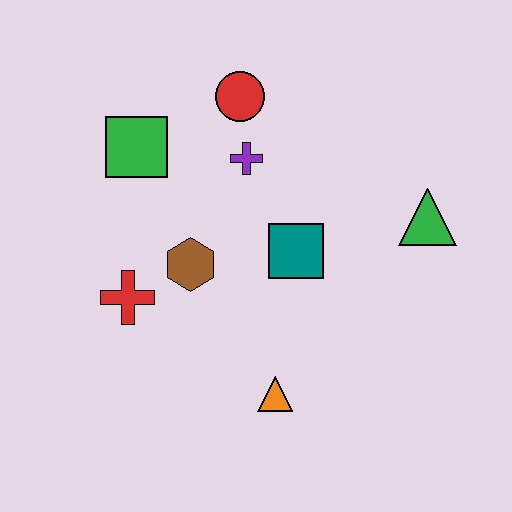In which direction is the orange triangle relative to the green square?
The orange triangle is below the green square.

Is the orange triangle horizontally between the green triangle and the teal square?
No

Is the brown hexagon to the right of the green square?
Yes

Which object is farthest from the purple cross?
The orange triangle is farthest from the purple cross.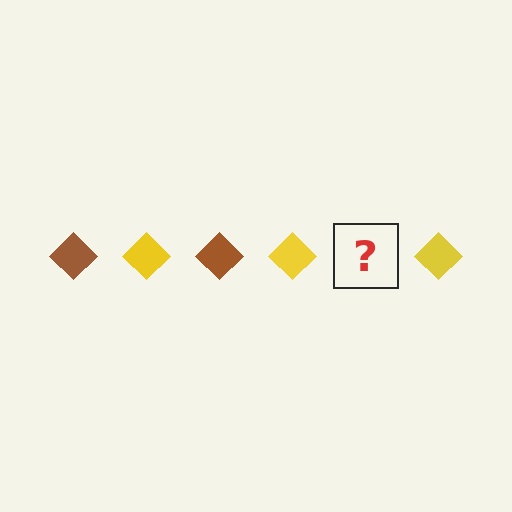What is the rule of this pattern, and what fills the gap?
The rule is that the pattern cycles through brown, yellow diamonds. The gap should be filled with a brown diamond.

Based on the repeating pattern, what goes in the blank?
The blank should be a brown diamond.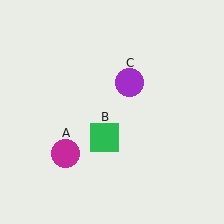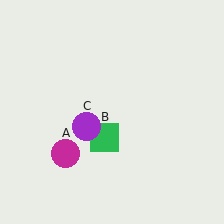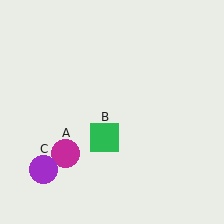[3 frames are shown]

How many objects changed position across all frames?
1 object changed position: purple circle (object C).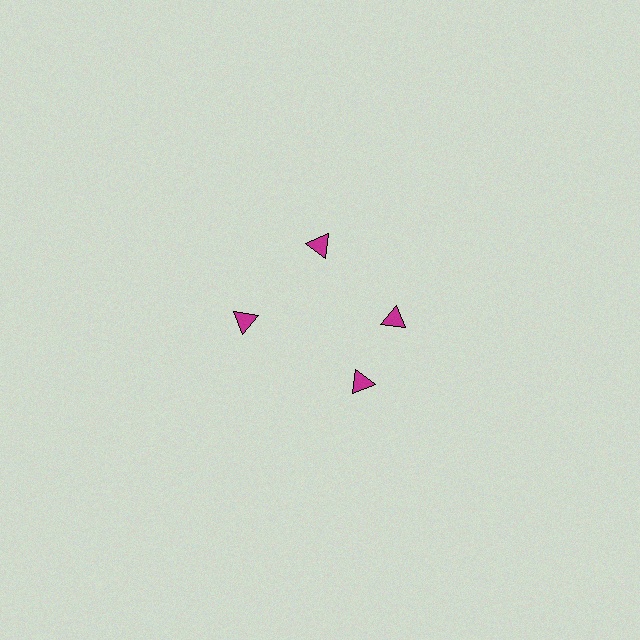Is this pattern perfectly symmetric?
No. The 4 magenta triangles are arranged in a ring, but one element near the 6 o'clock position is rotated out of alignment along the ring, breaking the 4-fold rotational symmetry.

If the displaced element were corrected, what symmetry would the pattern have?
It would have 4-fold rotational symmetry — the pattern would map onto itself every 90 degrees.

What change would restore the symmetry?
The symmetry would be restored by rotating it back into even spacing with its neighbors so that all 4 triangles sit at equal angles and equal distance from the center.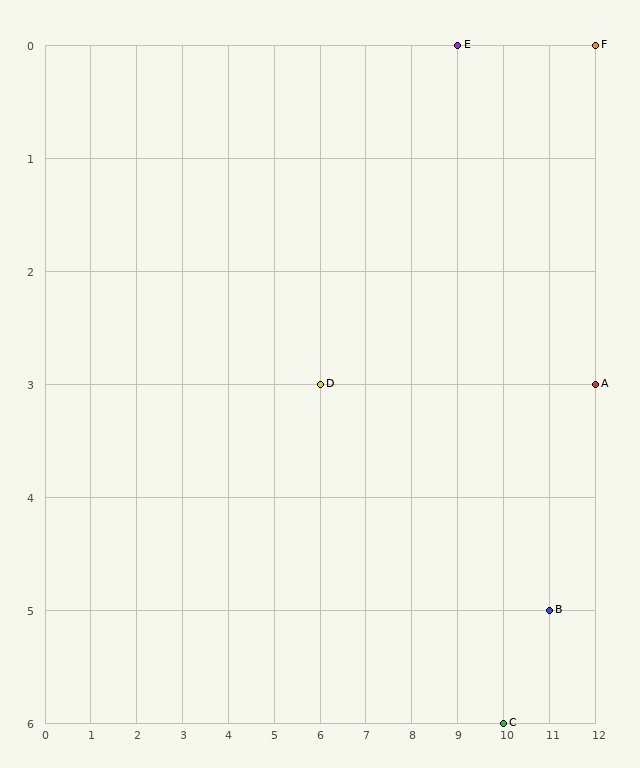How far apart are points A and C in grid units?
Points A and C are 2 columns and 3 rows apart (about 3.6 grid units diagonally).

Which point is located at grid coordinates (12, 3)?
Point A is at (12, 3).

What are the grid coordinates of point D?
Point D is at grid coordinates (6, 3).